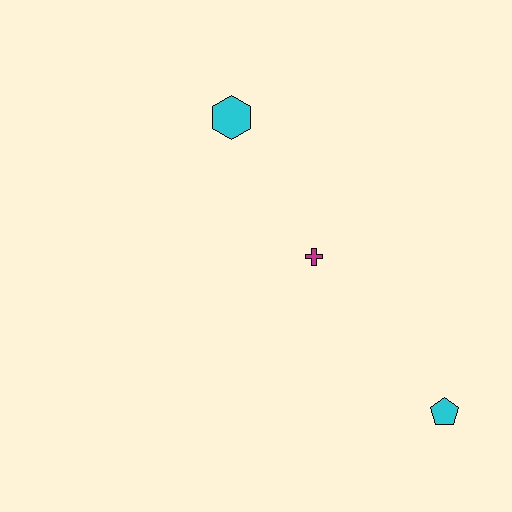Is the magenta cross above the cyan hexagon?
No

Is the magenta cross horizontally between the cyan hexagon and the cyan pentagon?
Yes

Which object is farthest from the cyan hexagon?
The cyan pentagon is farthest from the cyan hexagon.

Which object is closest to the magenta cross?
The cyan hexagon is closest to the magenta cross.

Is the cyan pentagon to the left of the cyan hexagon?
No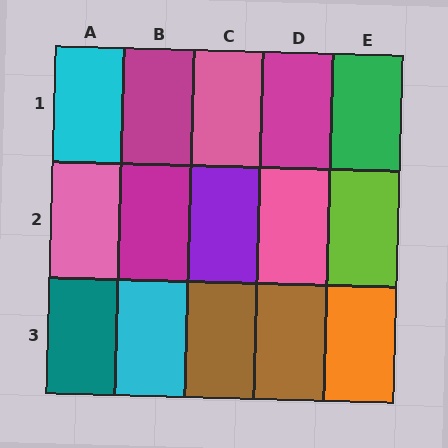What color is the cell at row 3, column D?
Brown.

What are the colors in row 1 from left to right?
Cyan, magenta, pink, magenta, green.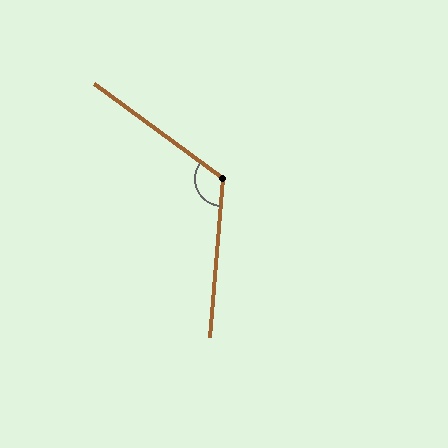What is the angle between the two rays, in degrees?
Approximately 122 degrees.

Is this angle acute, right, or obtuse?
It is obtuse.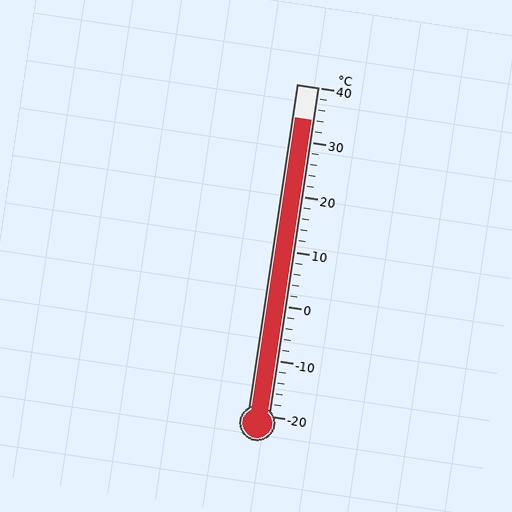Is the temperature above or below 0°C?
The temperature is above 0°C.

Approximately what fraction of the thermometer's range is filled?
The thermometer is filled to approximately 90% of its range.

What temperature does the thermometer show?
The thermometer shows approximately 34°C.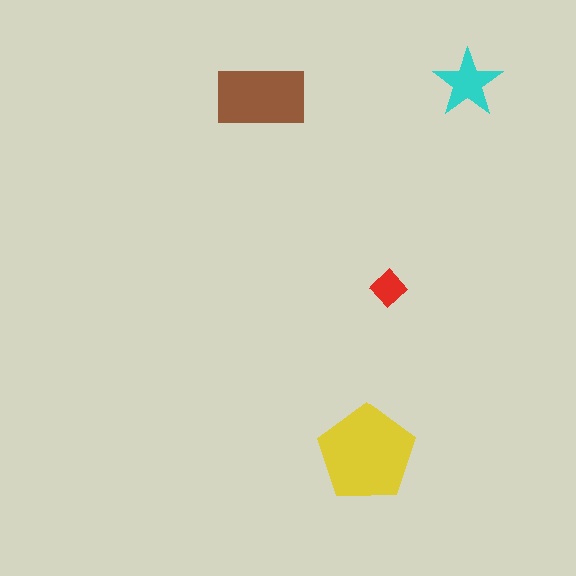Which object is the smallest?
The red diamond.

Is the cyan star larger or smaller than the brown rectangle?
Smaller.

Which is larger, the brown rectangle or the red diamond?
The brown rectangle.